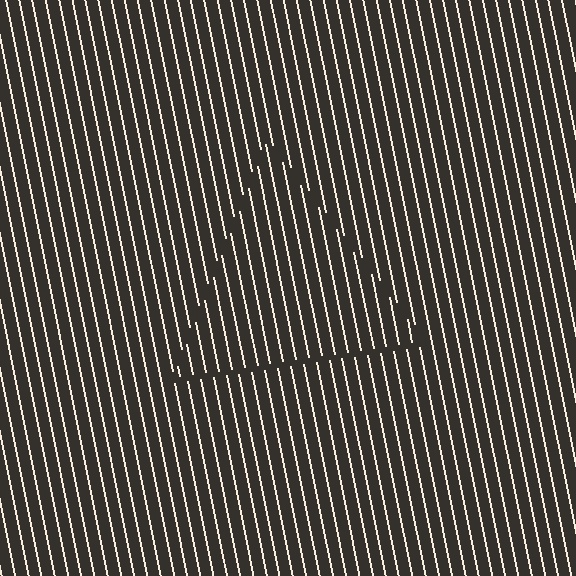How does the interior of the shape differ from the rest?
The interior of the shape contains the same grating, shifted by half a period — the contour is defined by the phase discontinuity where line-ends from the inner and outer gratings abut.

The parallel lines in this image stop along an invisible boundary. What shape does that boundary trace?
An illusory triangle. The interior of the shape contains the same grating, shifted by half a period — the contour is defined by the phase discontinuity where line-ends from the inner and outer gratings abut.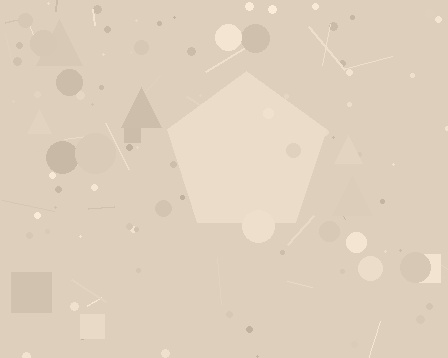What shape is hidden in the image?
A pentagon is hidden in the image.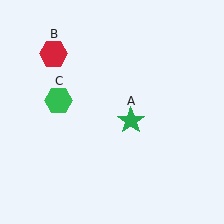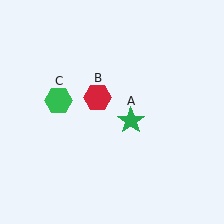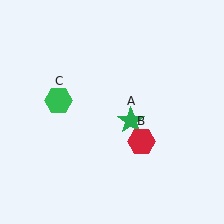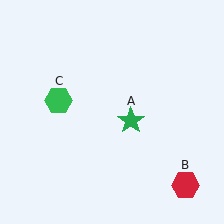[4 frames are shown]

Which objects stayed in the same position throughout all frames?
Green star (object A) and green hexagon (object C) remained stationary.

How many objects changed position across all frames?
1 object changed position: red hexagon (object B).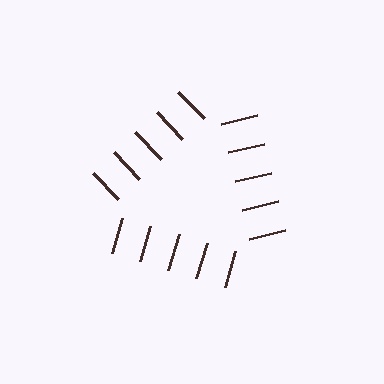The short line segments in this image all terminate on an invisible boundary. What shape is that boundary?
An illusory triangle — the line segments terminate on its edges but no continuous stroke is drawn.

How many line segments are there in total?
15 — 5 along each of the 3 edges.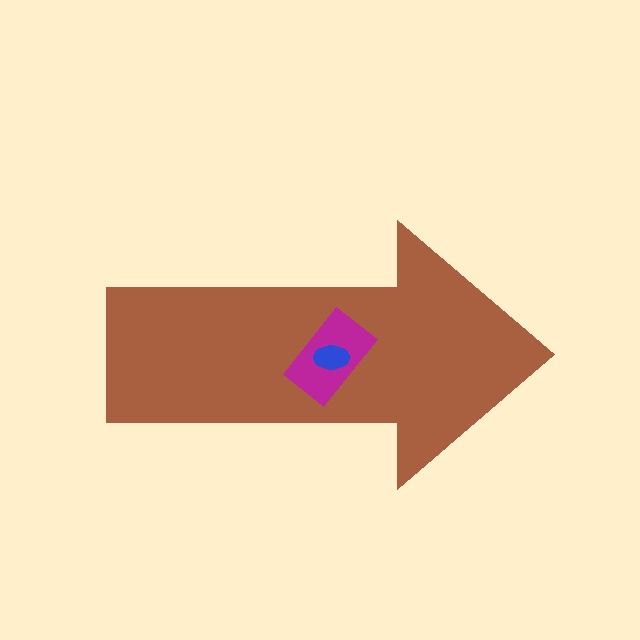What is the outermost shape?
The brown arrow.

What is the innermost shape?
The blue ellipse.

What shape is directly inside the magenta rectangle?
The blue ellipse.